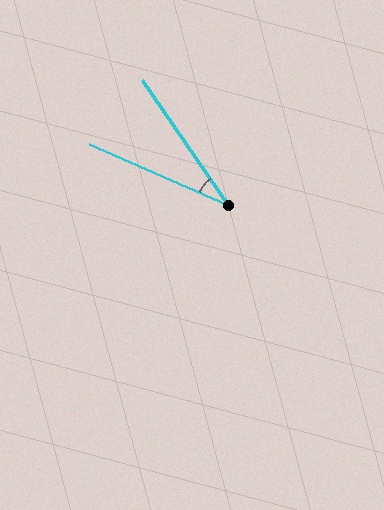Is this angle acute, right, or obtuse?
It is acute.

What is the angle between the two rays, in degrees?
Approximately 32 degrees.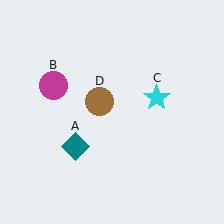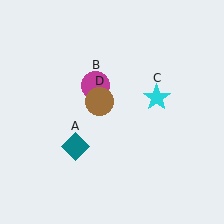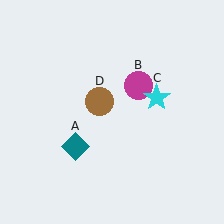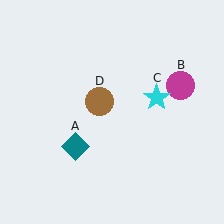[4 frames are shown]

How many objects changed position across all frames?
1 object changed position: magenta circle (object B).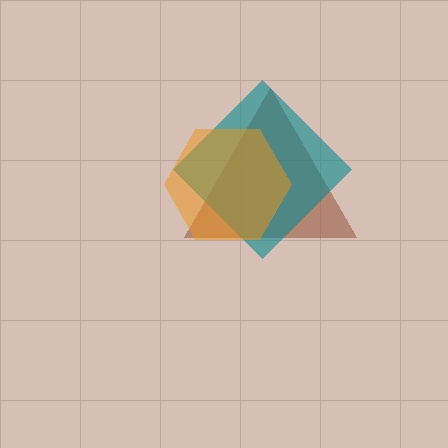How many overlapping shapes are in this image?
There are 3 overlapping shapes in the image.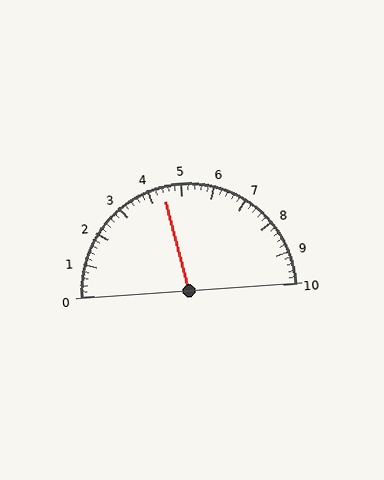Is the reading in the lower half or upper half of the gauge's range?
The reading is in the lower half of the range (0 to 10).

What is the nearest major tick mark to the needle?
The nearest major tick mark is 4.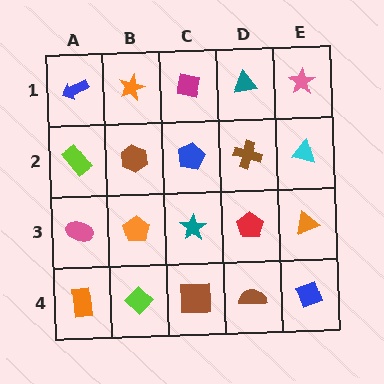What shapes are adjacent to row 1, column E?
A cyan triangle (row 2, column E), a teal triangle (row 1, column D).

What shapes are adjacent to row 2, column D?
A teal triangle (row 1, column D), a red pentagon (row 3, column D), a blue pentagon (row 2, column C), a cyan triangle (row 2, column E).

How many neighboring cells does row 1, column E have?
2.